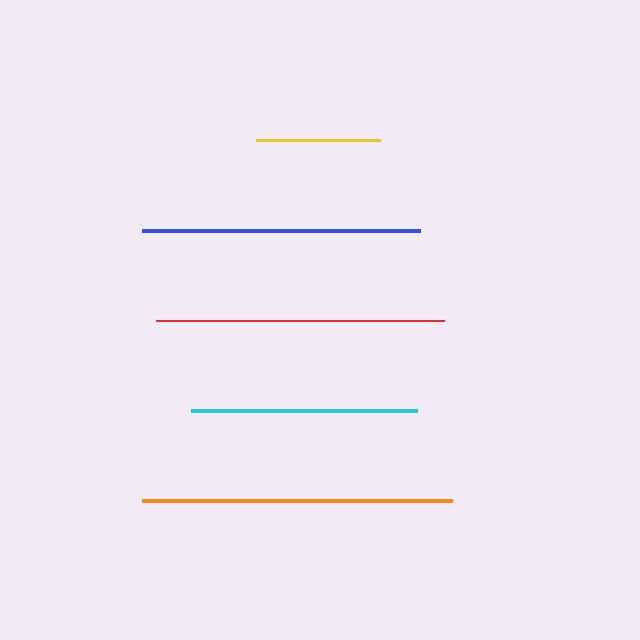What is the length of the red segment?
The red segment is approximately 289 pixels long.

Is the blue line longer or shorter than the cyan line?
The blue line is longer than the cyan line.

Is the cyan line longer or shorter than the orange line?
The orange line is longer than the cyan line.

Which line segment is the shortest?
The yellow line is the shortest at approximately 124 pixels.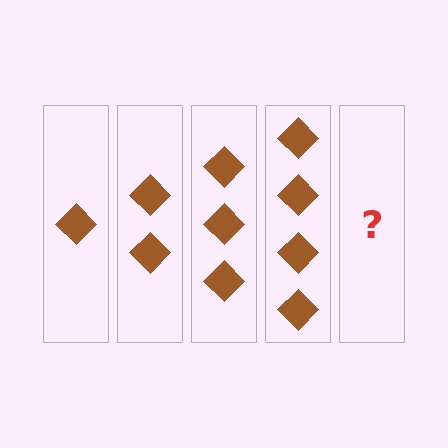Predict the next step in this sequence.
The next step is 5 diamonds.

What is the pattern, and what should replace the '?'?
The pattern is that each step adds one more diamond. The '?' should be 5 diamonds.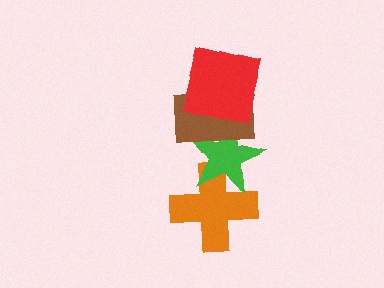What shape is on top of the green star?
The brown rectangle is on top of the green star.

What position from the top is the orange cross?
The orange cross is 4th from the top.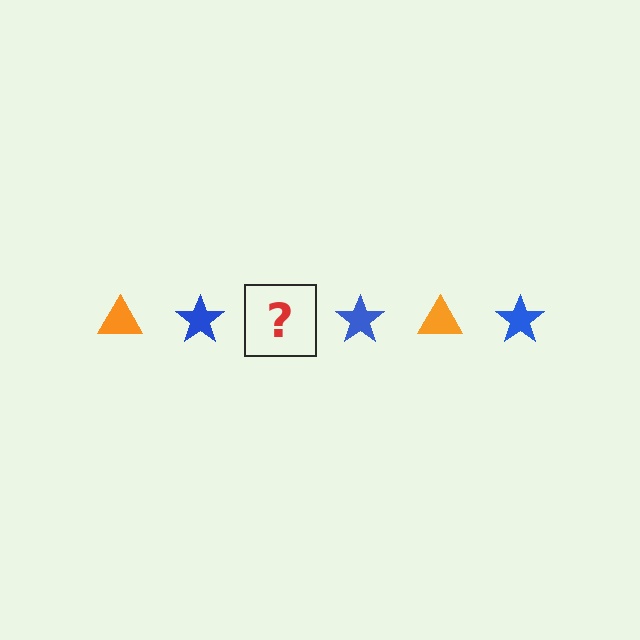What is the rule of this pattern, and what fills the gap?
The rule is that the pattern alternates between orange triangle and blue star. The gap should be filled with an orange triangle.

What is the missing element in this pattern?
The missing element is an orange triangle.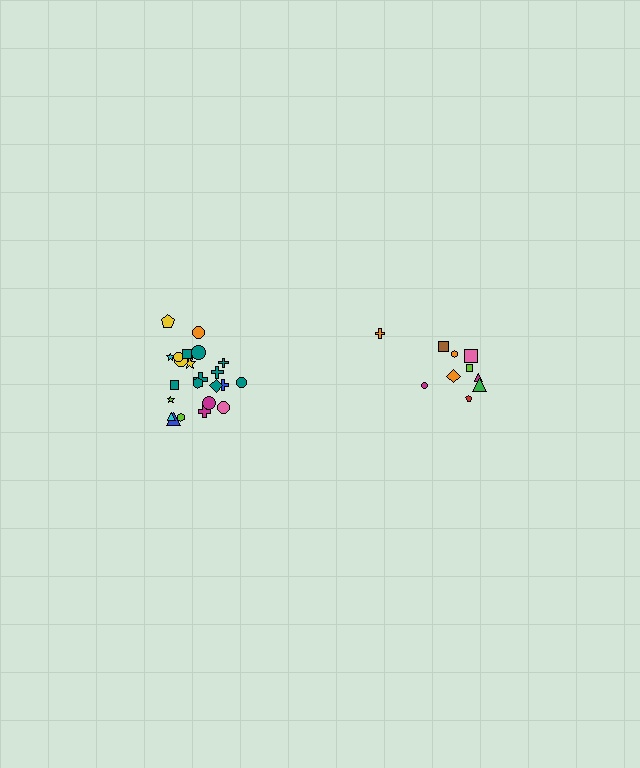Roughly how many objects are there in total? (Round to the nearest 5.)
Roughly 35 objects in total.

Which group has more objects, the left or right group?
The left group.